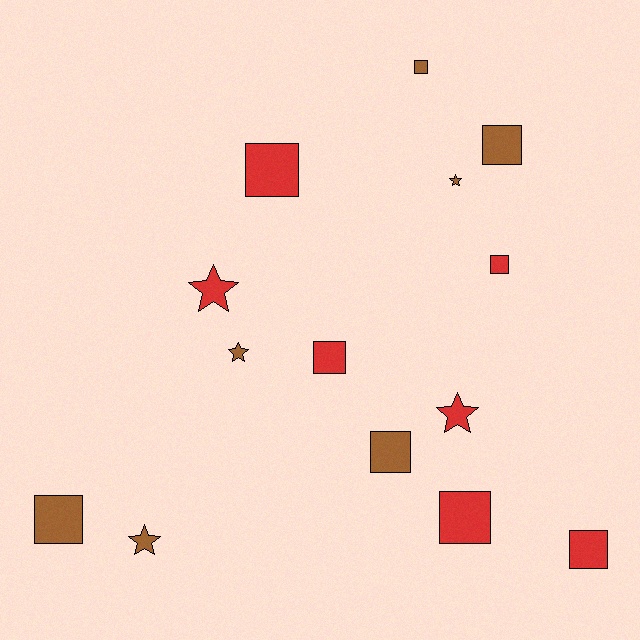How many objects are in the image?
There are 14 objects.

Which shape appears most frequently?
Square, with 9 objects.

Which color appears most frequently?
Brown, with 7 objects.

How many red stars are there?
There are 2 red stars.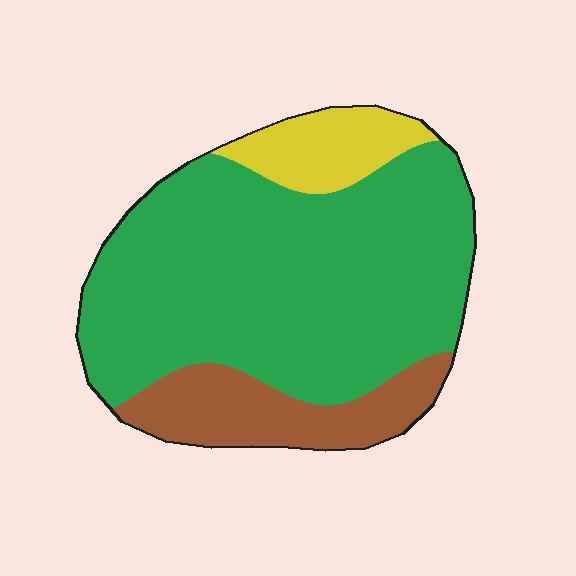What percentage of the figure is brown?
Brown covers 18% of the figure.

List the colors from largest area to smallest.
From largest to smallest: green, brown, yellow.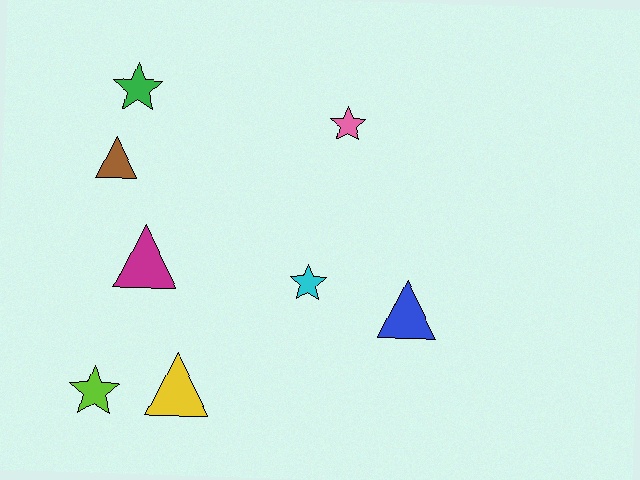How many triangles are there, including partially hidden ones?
There are 4 triangles.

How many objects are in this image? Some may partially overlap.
There are 8 objects.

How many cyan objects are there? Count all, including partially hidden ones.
There is 1 cyan object.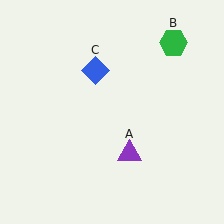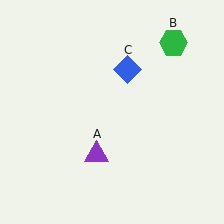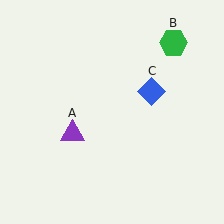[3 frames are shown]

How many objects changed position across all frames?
2 objects changed position: purple triangle (object A), blue diamond (object C).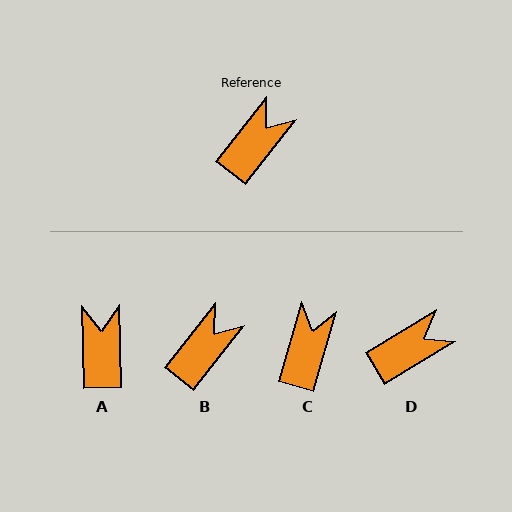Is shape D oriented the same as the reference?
No, it is off by about 21 degrees.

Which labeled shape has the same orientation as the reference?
B.